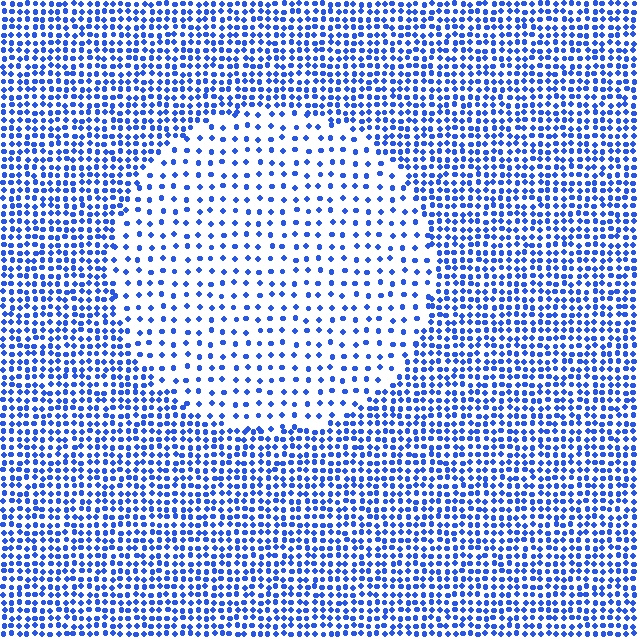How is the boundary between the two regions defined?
The boundary is defined by a change in element density (approximately 2.4x ratio). All elements are the same color, size, and shape.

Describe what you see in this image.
The image contains small blue elements arranged at two different densities. A circle-shaped region is visible where the elements are less densely packed than the surrounding area.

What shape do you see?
I see a circle.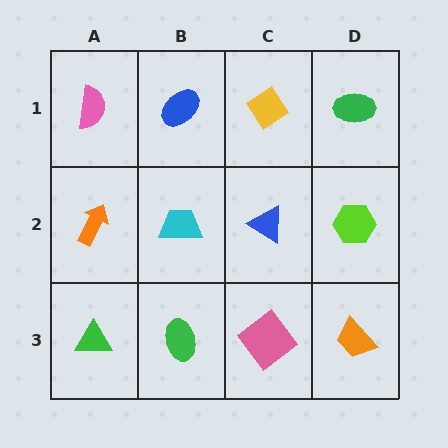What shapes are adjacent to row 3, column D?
A lime hexagon (row 2, column D), a pink diamond (row 3, column C).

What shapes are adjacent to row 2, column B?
A blue ellipse (row 1, column B), a green ellipse (row 3, column B), an orange arrow (row 2, column A), a blue triangle (row 2, column C).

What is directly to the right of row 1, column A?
A blue ellipse.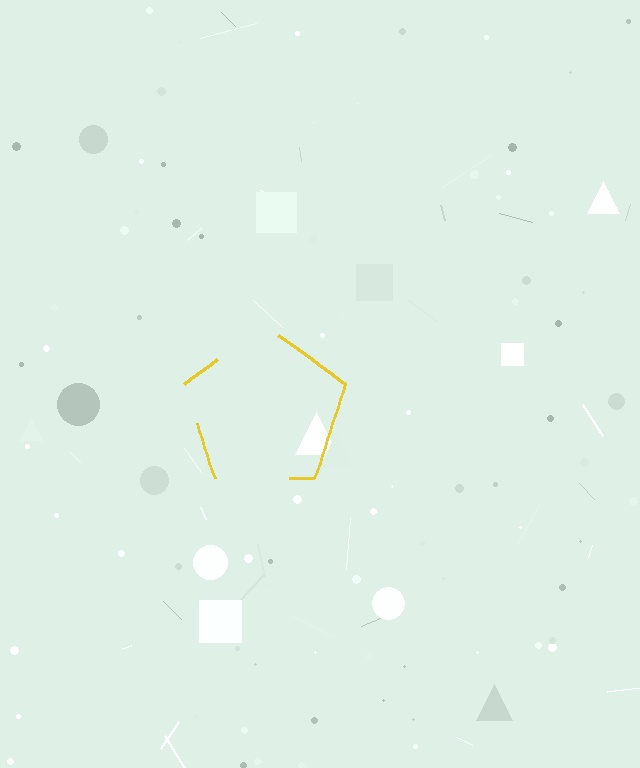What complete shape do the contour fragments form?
The contour fragments form a pentagon.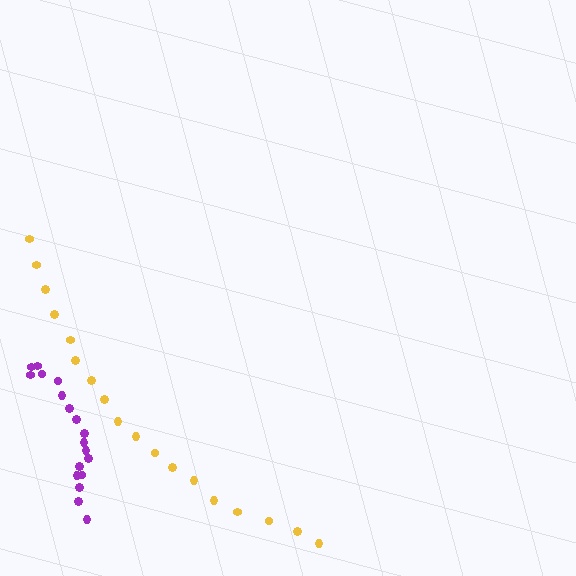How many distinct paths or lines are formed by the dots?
There are 2 distinct paths.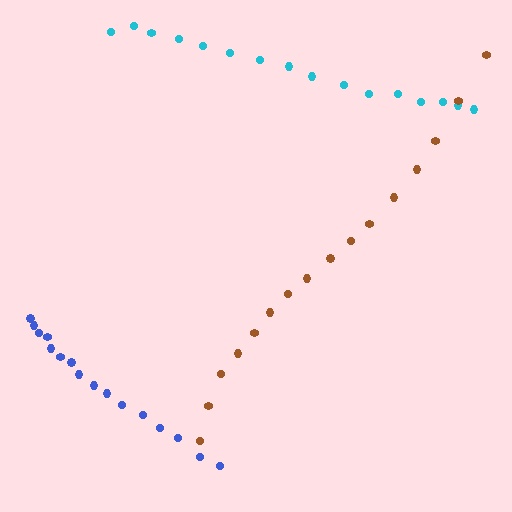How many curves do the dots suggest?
There are 3 distinct paths.